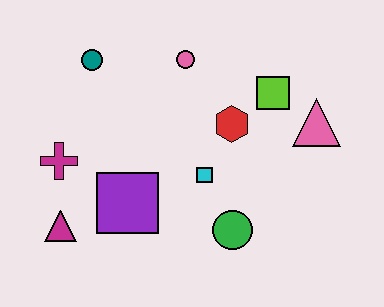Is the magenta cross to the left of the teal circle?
Yes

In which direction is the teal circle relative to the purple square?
The teal circle is above the purple square.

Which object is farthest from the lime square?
The magenta triangle is farthest from the lime square.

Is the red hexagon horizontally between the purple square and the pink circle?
No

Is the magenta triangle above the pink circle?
No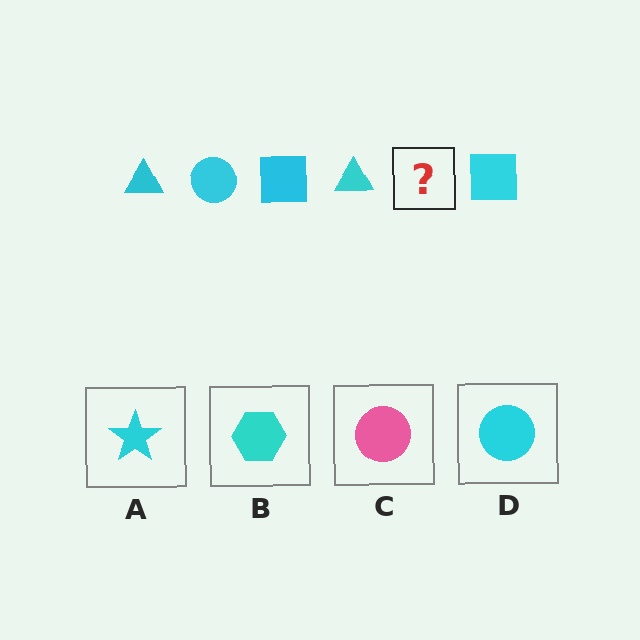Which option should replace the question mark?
Option D.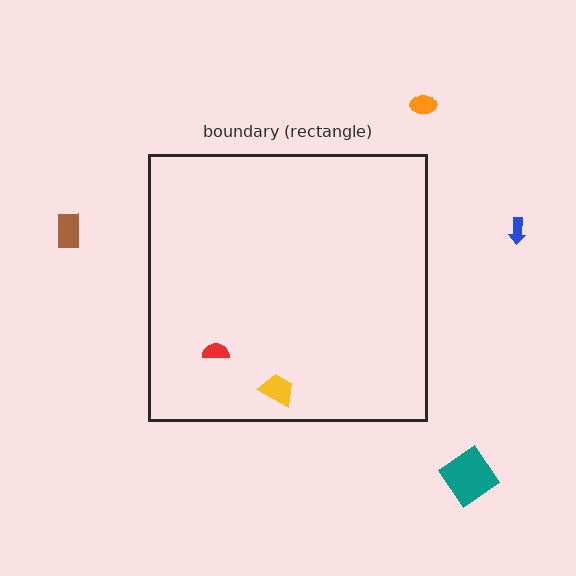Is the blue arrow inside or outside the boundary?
Outside.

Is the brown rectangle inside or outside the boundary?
Outside.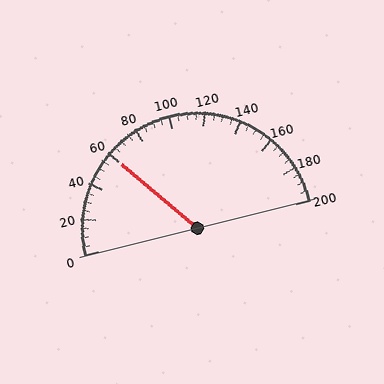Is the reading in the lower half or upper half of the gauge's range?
The reading is in the lower half of the range (0 to 200).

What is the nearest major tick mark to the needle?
The nearest major tick mark is 60.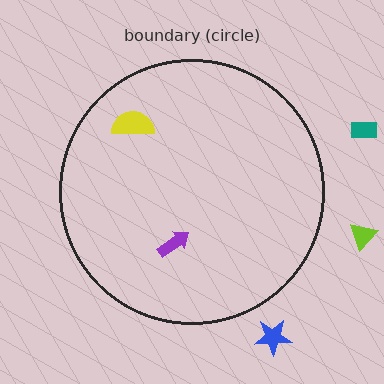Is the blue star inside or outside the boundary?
Outside.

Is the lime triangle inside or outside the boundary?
Outside.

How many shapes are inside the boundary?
2 inside, 3 outside.